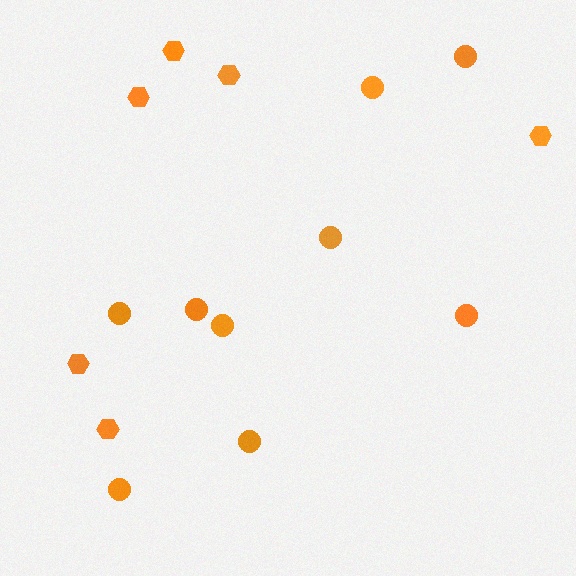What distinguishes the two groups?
There are 2 groups: one group of circles (9) and one group of hexagons (6).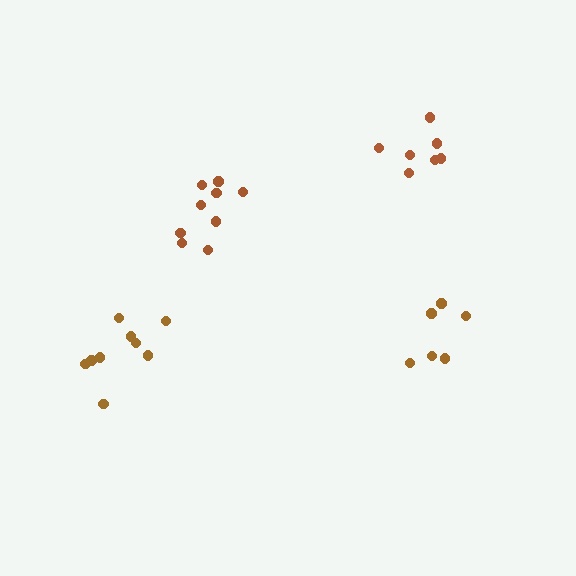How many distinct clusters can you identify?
There are 4 distinct clusters.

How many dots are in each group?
Group 1: 7 dots, Group 2: 6 dots, Group 3: 9 dots, Group 4: 9 dots (31 total).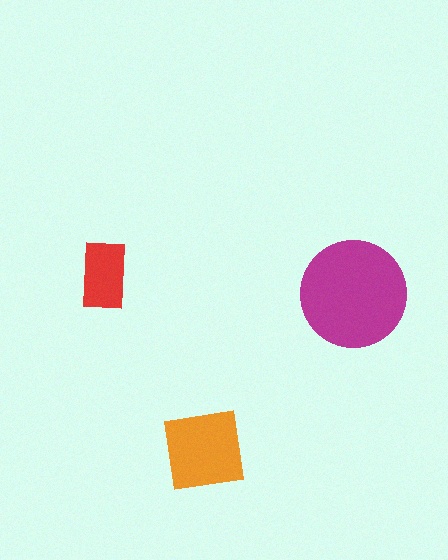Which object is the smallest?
The red rectangle.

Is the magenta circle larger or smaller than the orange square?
Larger.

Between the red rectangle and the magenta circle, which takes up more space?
The magenta circle.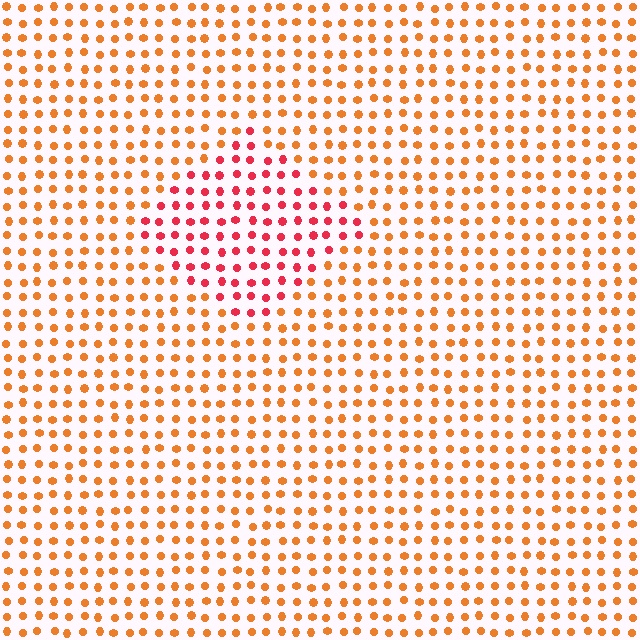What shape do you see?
I see a diamond.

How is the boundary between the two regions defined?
The boundary is defined purely by a slight shift in hue (about 36 degrees). Spacing, size, and orientation are identical on both sides.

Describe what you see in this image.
The image is filled with small orange elements in a uniform arrangement. A diamond-shaped region is visible where the elements are tinted to a slightly different hue, forming a subtle color boundary.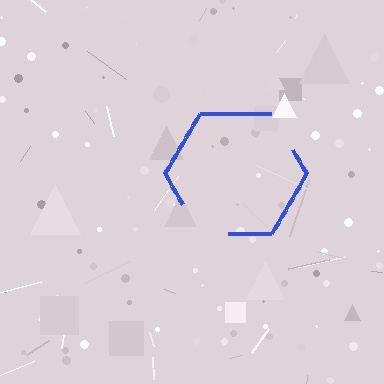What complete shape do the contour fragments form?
The contour fragments form a hexagon.